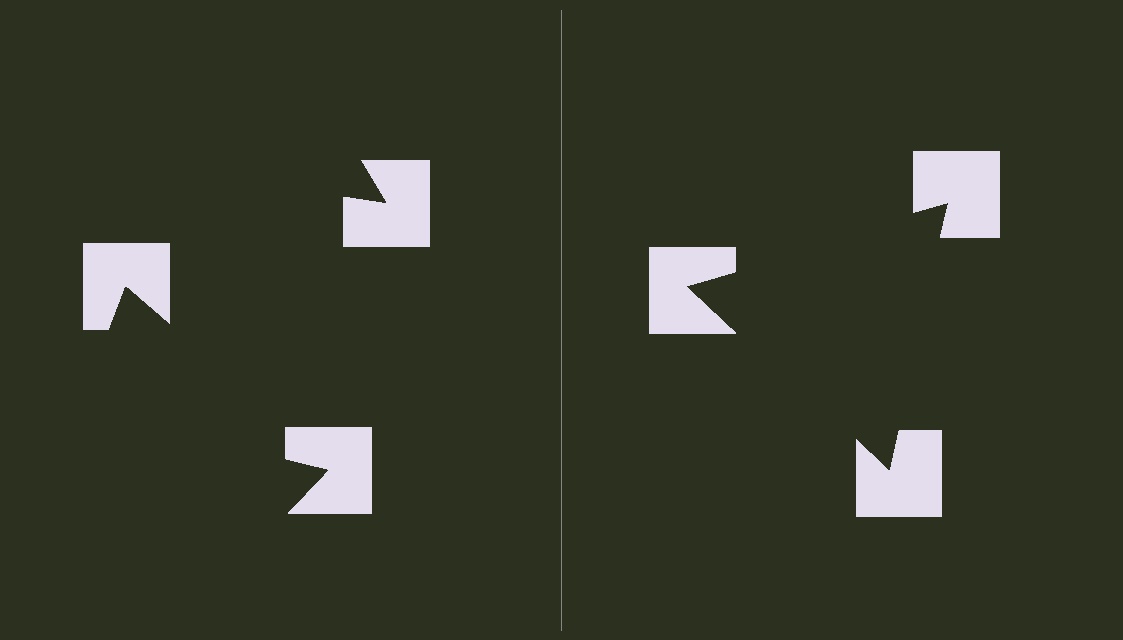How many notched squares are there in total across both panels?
6 — 3 on each side.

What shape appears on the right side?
An illusory triangle.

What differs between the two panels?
The notched squares are positioned identically on both sides; only the wedge orientations differ. On the right they align to a triangle; on the left they are misaligned.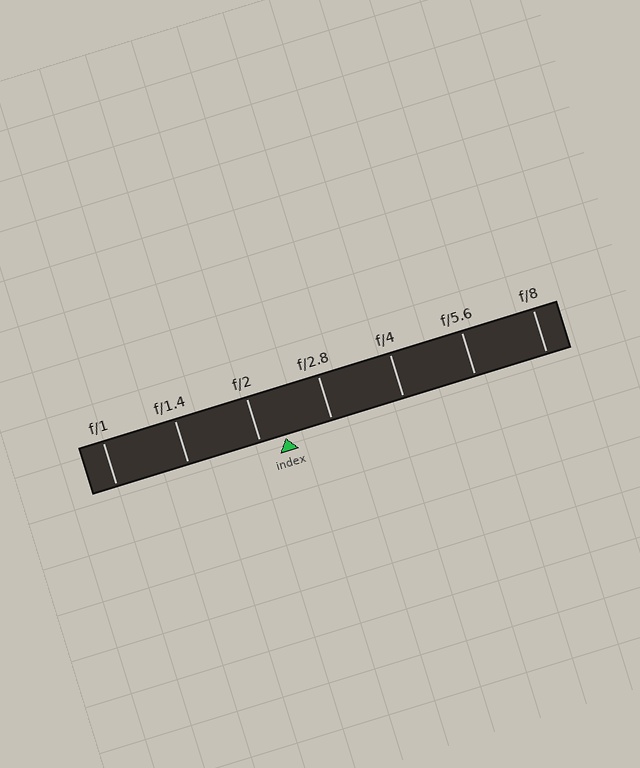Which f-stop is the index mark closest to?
The index mark is closest to f/2.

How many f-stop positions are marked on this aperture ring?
There are 7 f-stop positions marked.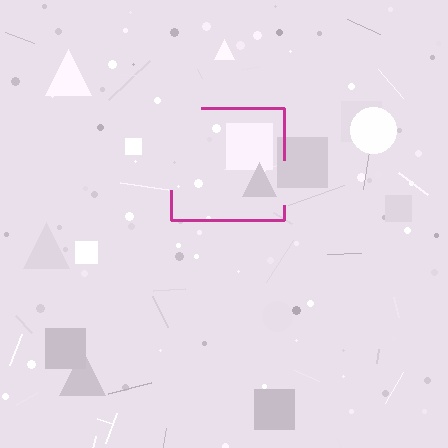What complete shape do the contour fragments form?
The contour fragments form a square.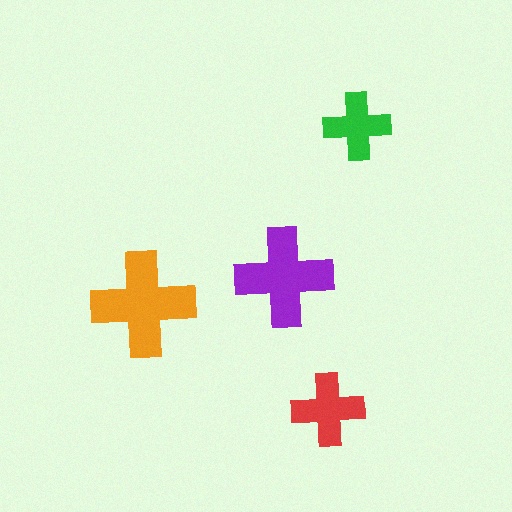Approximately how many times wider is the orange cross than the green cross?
About 1.5 times wider.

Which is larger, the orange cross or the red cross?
The orange one.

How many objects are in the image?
There are 4 objects in the image.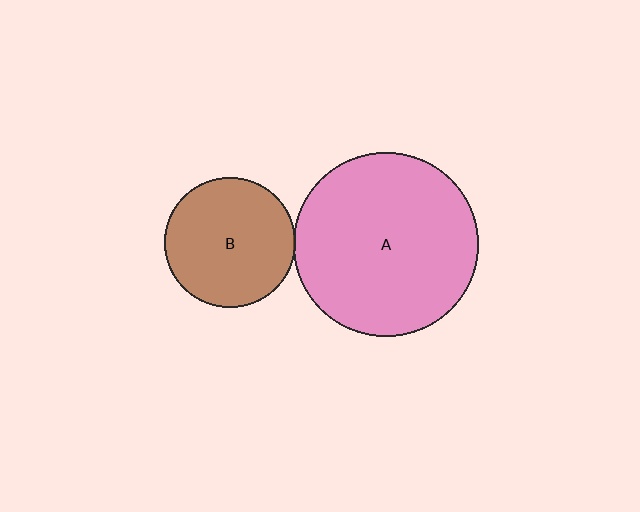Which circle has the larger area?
Circle A (pink).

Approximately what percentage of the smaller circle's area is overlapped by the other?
Approximately 5%.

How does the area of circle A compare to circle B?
Approximately 2.0 times.